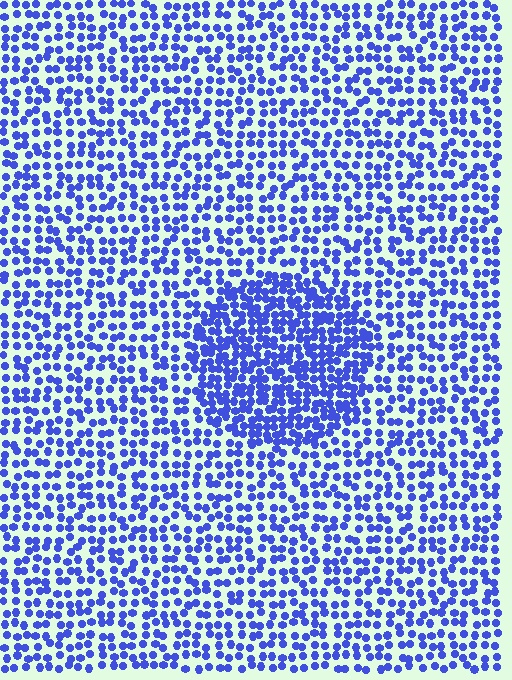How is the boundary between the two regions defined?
The boundary is defined by a change in element density (approximately 1.8x ratio). All elements are the same color, size, and shape.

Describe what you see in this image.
The image contains small blue elements arranged at two different densities. A circle-shaped region is visible where the elements are more densely packed than the surrounding area.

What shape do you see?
I see a circle.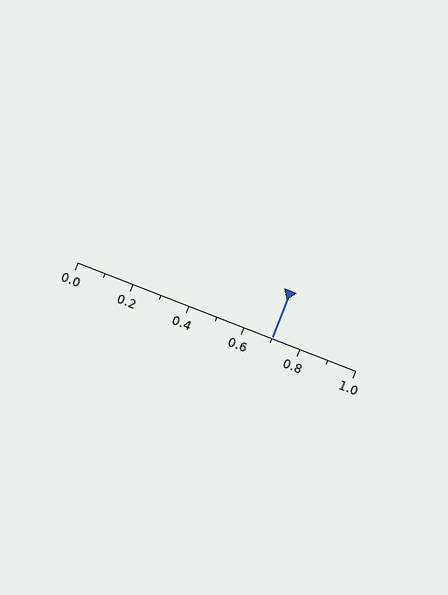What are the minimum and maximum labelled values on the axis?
The axis runs from 0.0 to 1.0.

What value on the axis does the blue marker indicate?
The marker indicates approximately 0.7.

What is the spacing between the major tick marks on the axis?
The major ticks are spaced 0.2 apart.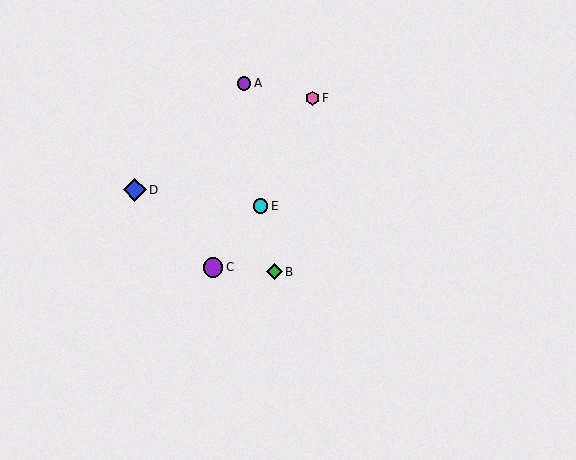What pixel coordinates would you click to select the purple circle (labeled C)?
Click at (213, 268) to select the purple circle C.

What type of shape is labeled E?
Shape E is a cyan circle.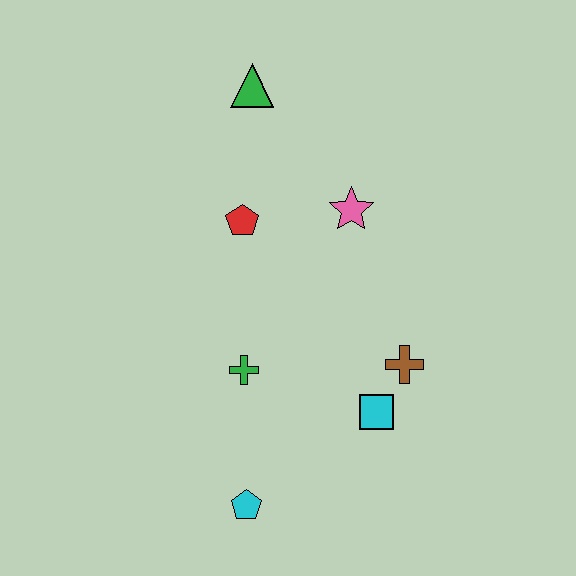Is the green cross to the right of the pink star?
No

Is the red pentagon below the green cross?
No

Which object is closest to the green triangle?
The red pentagon is closest to the green triangle.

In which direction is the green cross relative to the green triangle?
The green cross is below the green triangle.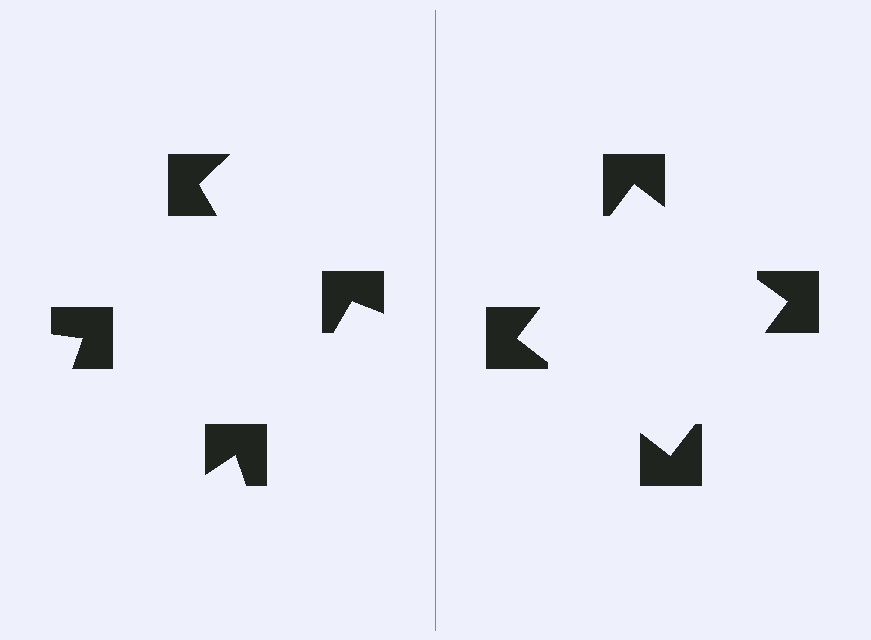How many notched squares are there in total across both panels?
8 — 4 on each side.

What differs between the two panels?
The notched squares are positioned identically on both sides; only the wedge orientations differ. On the right they align to a square; on the left they are misaligned.